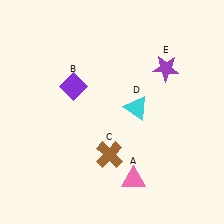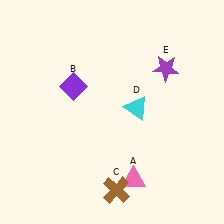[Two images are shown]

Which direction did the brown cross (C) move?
The brown cross (C) moved down.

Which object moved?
The brown cross (C) moved down.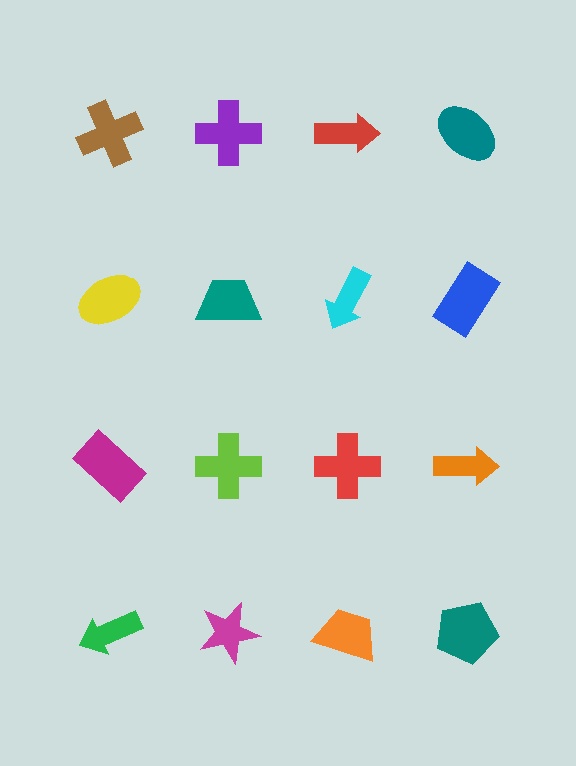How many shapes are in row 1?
4 shapes.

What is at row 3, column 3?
A red cross.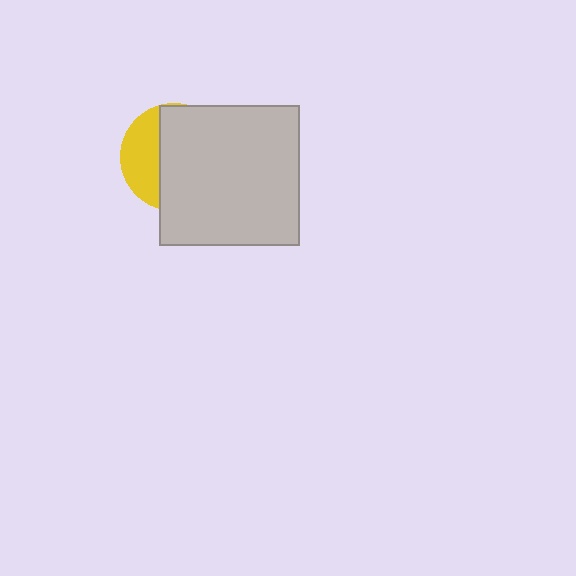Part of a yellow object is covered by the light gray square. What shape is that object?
It is a circle.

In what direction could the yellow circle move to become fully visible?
The yellow circle could move left. That would shift it out from behind the light gray square entirely.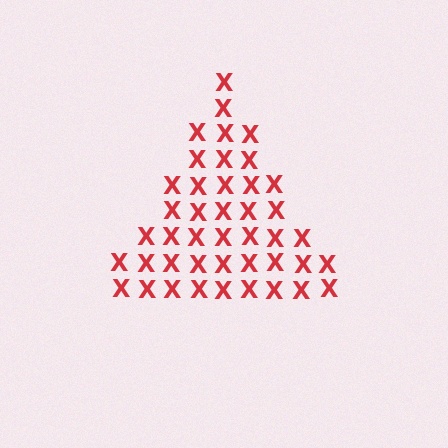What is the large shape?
The large shape is a triangle.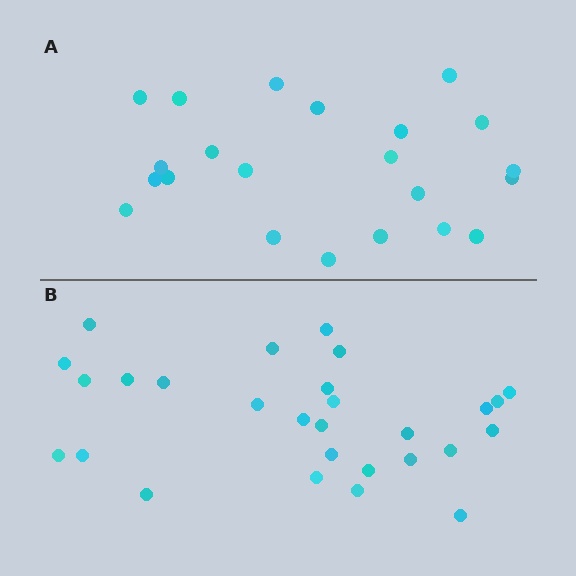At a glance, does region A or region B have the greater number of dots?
Region B (the bottom region) has more dots.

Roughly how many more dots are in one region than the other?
Region B has about 6 more dots than region A.